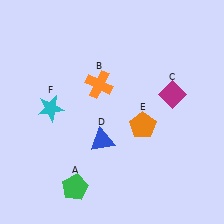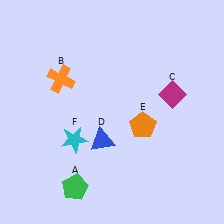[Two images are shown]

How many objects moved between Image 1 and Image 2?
2 objects moved between the two images.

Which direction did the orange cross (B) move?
The orange cross (B) moved left.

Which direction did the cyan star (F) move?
The cyan star (F) moved down.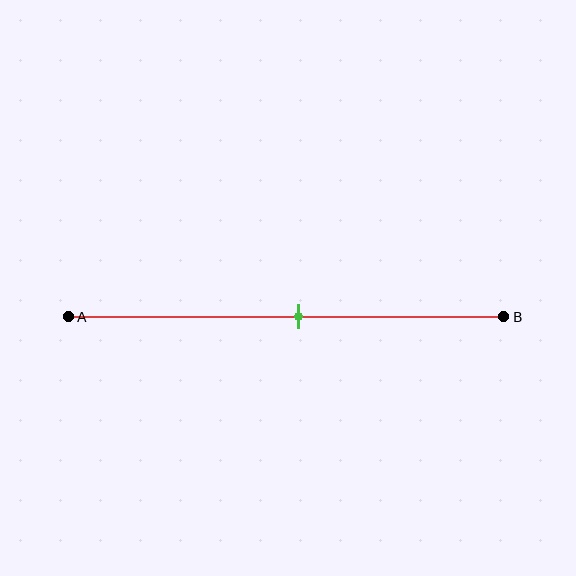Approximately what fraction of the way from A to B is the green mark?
The green mark is approximately 55% of the way from A to B.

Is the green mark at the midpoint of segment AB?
Yes, the mark is approximately at the midpoint.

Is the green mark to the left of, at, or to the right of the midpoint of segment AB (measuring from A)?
The green mark is approximately at the midpoint of segment AB.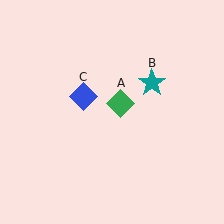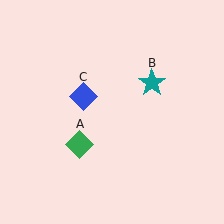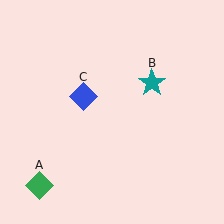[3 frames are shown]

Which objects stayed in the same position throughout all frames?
Teal star (object B) and blue diamond (object C) remained stationary.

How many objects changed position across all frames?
1 object changed position: green diamond (object A).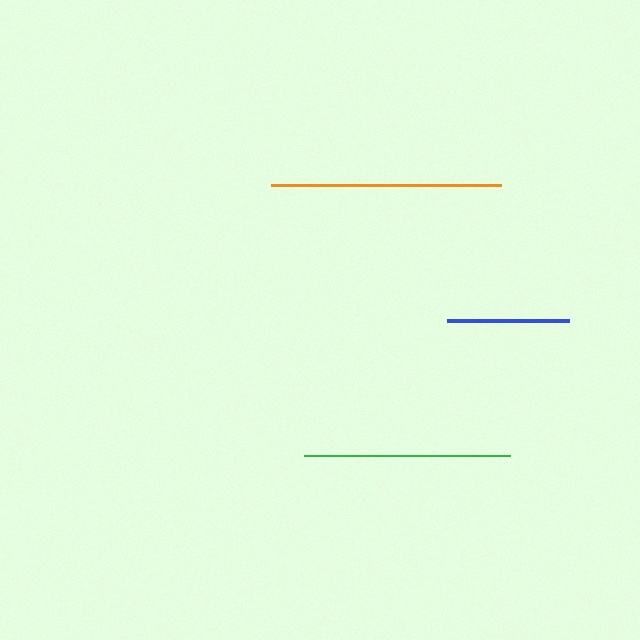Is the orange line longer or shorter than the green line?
The orange line is longer than the green line.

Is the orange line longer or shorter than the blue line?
The orange line is longer than the blue line.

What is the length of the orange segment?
The orange segment is approximately 229 pixels long.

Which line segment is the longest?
The orange line is the longest at approximately 229 pixels.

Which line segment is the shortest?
The blue line is the shortest at approximately 122 pixels.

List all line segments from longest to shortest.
From longest to shortest: orange, green, blue.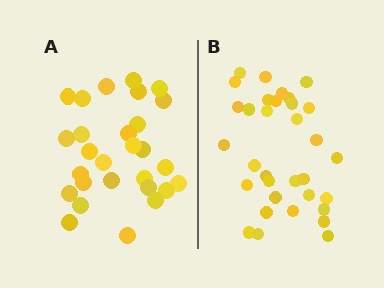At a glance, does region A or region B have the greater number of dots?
Region B (the right region) has more dots.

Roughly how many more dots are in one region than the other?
Region B has about 5 more dots than region A.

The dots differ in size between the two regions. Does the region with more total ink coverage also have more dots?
No. Region A has more total ink coverage because its dots are larger, but region B actually contains more individual dots. Total area can be misleading — the number of items is what matters here.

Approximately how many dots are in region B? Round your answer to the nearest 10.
About 30 dots. (The exact count is 33, which rounds to 30.)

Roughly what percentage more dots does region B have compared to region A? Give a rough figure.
About 20% more.